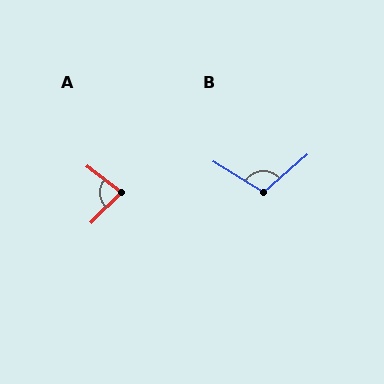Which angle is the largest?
B, at approximately 107 degrees.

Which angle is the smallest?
A, at approximately 83 degrees.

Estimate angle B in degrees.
Approximately 107 degrees.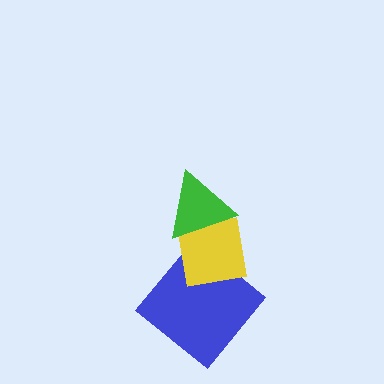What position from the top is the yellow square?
The yellow square is 2nd from the top.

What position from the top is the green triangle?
The green triangle is 1st from the top.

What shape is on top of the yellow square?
The green triangle is on top of the yellow square.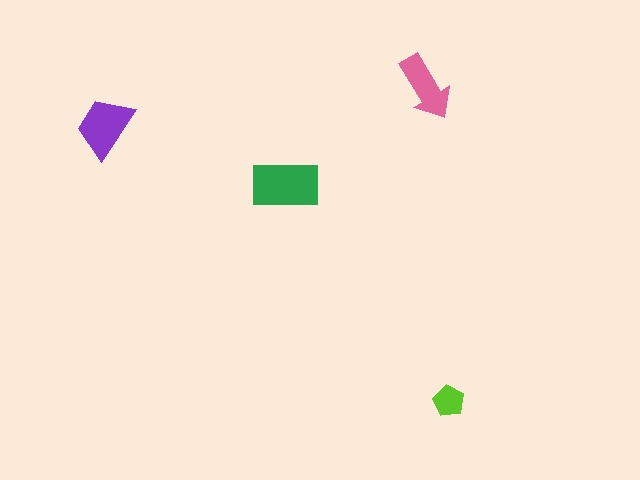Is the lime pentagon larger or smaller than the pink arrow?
Smaller.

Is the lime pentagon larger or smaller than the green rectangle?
Smaller.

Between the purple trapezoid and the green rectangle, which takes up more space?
The green rectangle.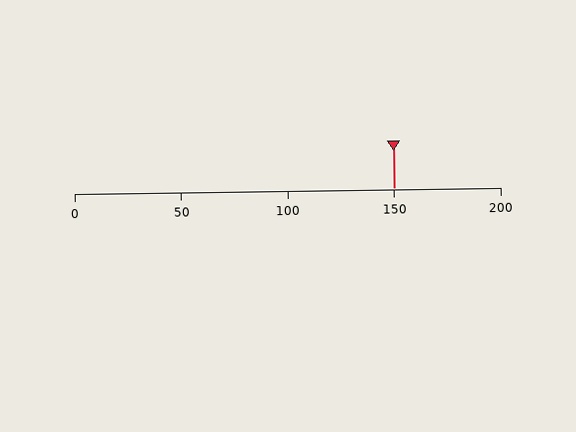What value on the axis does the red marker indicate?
The marker indicates approximately 150.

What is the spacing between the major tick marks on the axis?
The major ticks are spaced 50 apart.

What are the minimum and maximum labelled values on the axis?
The axis runs from 0 to 200.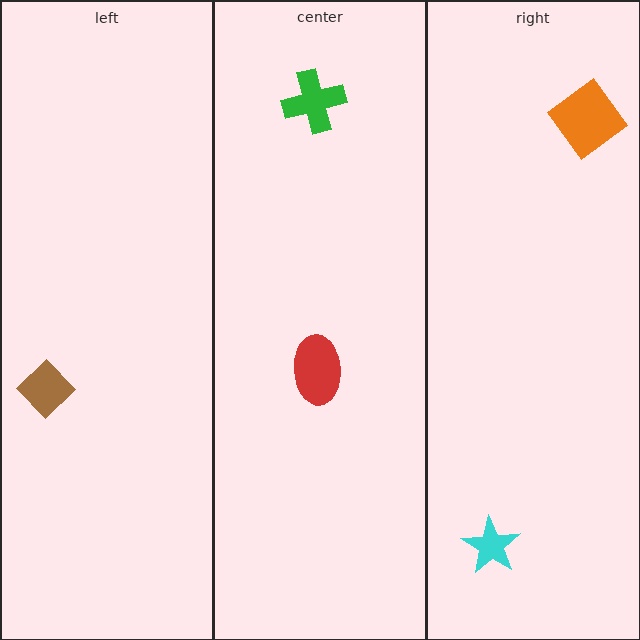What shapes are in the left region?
The brown diamond.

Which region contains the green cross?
The center region.